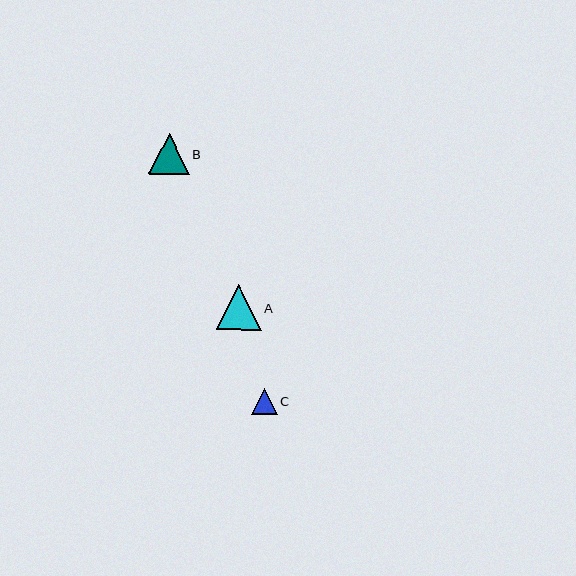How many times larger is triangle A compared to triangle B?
Triangle A is approximately 1.1 times the size of triangle B.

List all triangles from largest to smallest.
From largest to smallest: A, B, C.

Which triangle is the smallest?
Triangle C is the smallest with a size of approximately 26 pixels.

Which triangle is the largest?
Triangle A is the largest with a size of approximately 45 pixels.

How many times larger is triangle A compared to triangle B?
Triangle A is approximately 1.1 times the size of triangle B.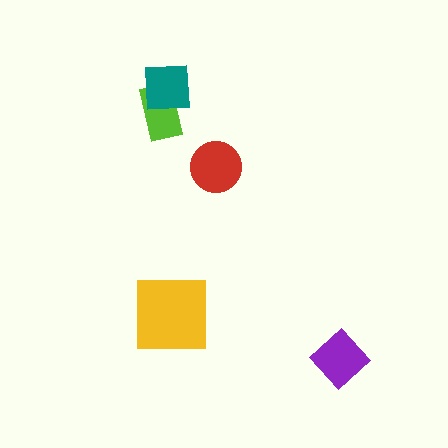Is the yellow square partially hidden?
No, no other shape covers it.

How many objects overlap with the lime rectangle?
1 object overlaps with the lime rectangle.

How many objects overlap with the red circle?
0 objects overlap with the red circle.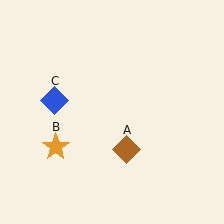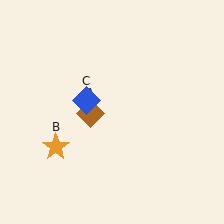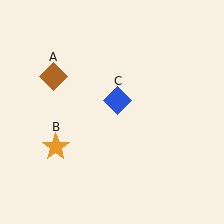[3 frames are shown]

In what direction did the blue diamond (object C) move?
The blue diamond (object C) moved right.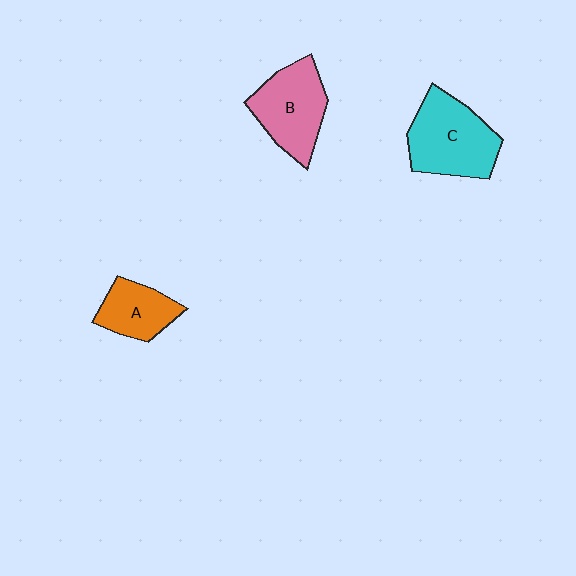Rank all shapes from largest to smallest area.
From largest to smallest: C (cyan), B (pink), A (orange).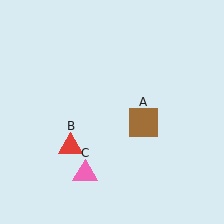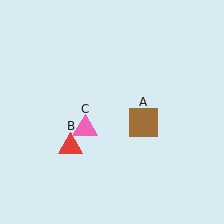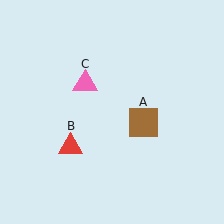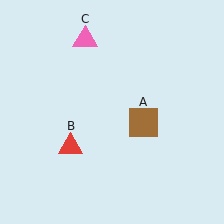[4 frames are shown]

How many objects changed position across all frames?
1 object changed position: pink triangle (object C).